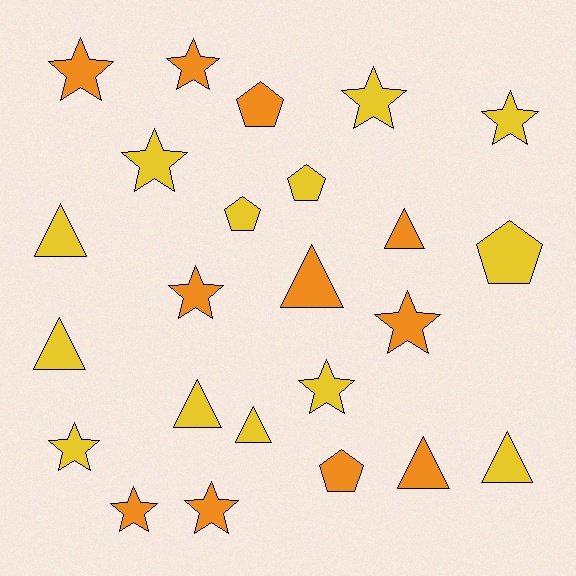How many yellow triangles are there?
There are 5 yellow triangles.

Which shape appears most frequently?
Star, with 11 objects.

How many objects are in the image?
There are 24 objects.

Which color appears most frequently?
Yellow, with 13 objects.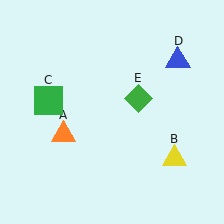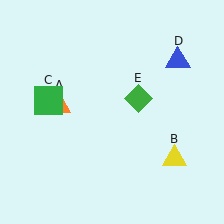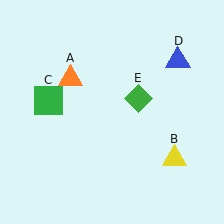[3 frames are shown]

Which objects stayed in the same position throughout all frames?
Yellow triangle (object B) and green square (object C) and blue triangle (object D) and green diamond (object E) remained stationary.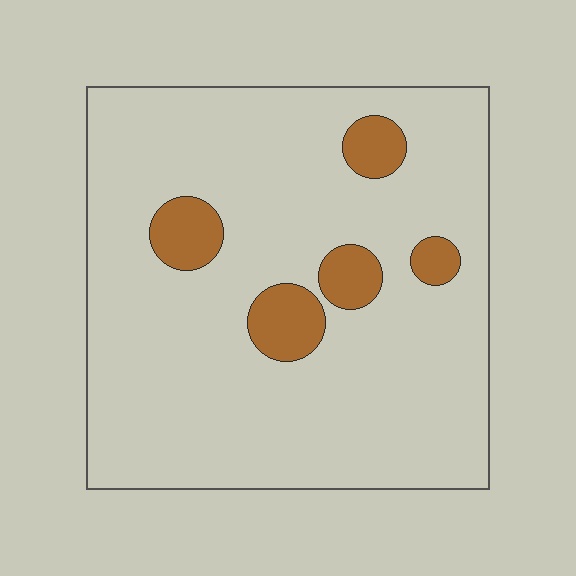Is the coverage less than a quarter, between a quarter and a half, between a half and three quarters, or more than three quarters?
Less than a quarter.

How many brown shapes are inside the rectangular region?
5.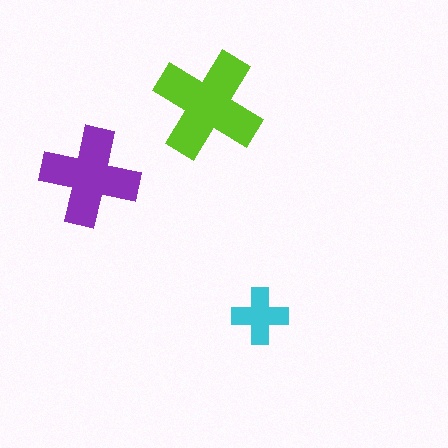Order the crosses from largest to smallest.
the lime one, the purple one, the cyan one.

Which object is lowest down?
The cyan cross is bottommost.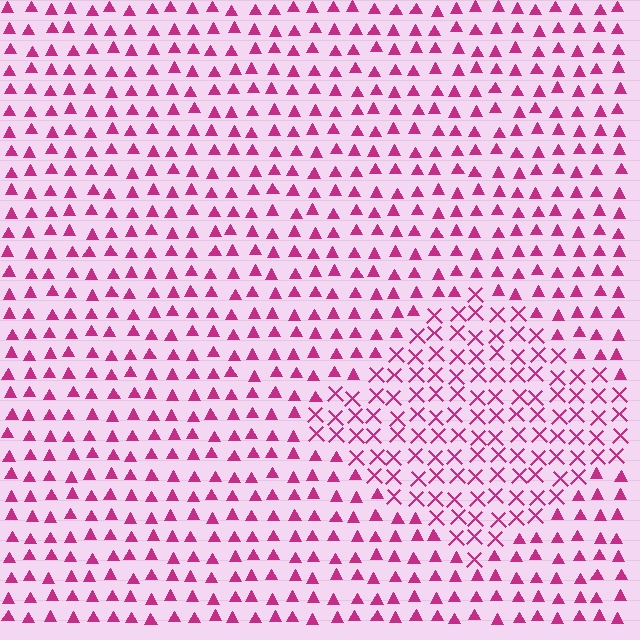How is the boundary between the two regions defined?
The boundary is defined by a change in element shape: X marks inside vs. triangles outside. All elements share the same color and spacing.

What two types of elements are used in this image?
The image uses X marks inside the diamond region and triangles outside it.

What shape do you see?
I see a diamond.